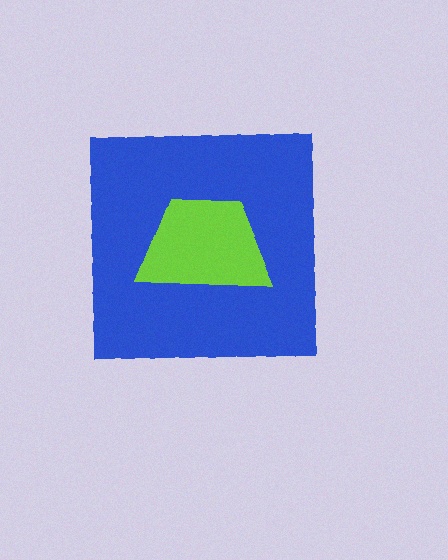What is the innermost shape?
The lime trapezoid.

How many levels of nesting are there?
2.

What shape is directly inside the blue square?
The lime trapezoid.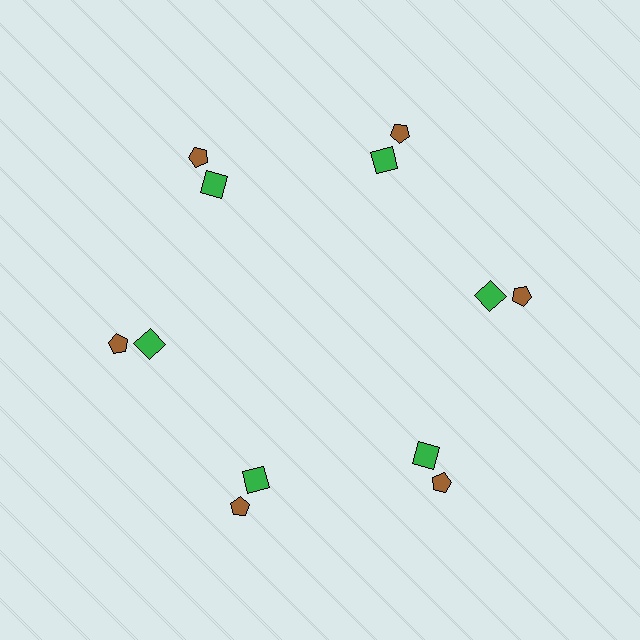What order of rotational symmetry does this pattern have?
This pattern has 6-fold rotational symmetry.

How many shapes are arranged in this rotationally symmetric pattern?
There are 12 shapes, arranged in 6 groups of 2.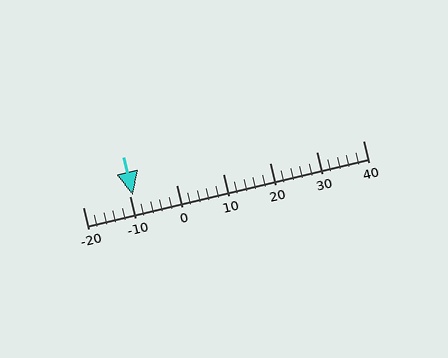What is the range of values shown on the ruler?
The ruler shows values from -20 to 40.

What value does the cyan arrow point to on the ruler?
The cyan arrow points to approximately -9.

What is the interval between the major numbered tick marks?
The major tick marks are spaced 10 units apart.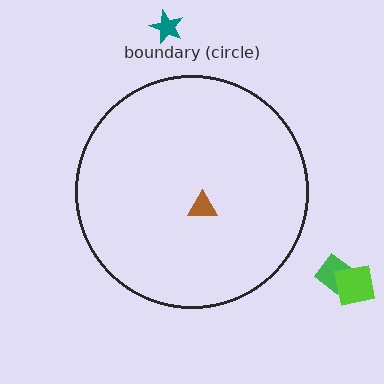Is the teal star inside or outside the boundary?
Outside.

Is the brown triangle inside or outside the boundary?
Inside.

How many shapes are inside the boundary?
1 inside, 3 outside.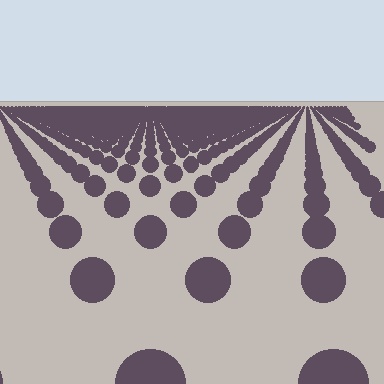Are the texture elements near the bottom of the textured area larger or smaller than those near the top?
Larger. Near the bottom, elements are closer to the viewer and appear at a bigger on-screen size.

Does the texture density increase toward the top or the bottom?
Density increases toward the top.